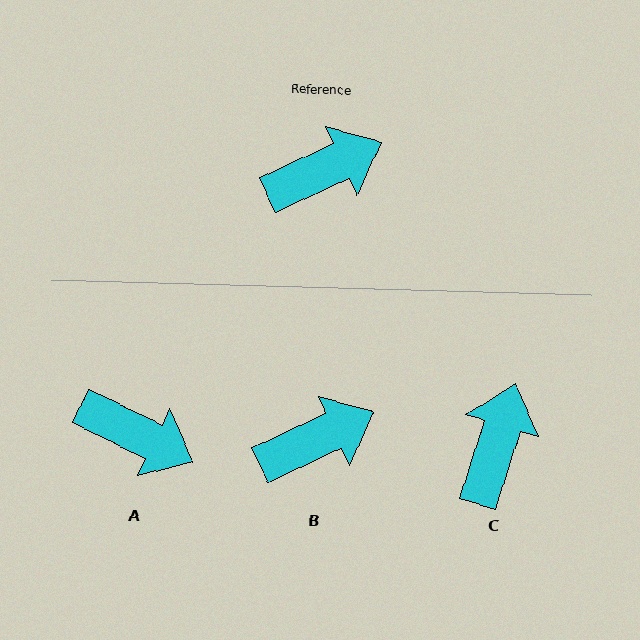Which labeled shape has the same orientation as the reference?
B.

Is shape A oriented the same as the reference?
No, it is off by about 51 degrees.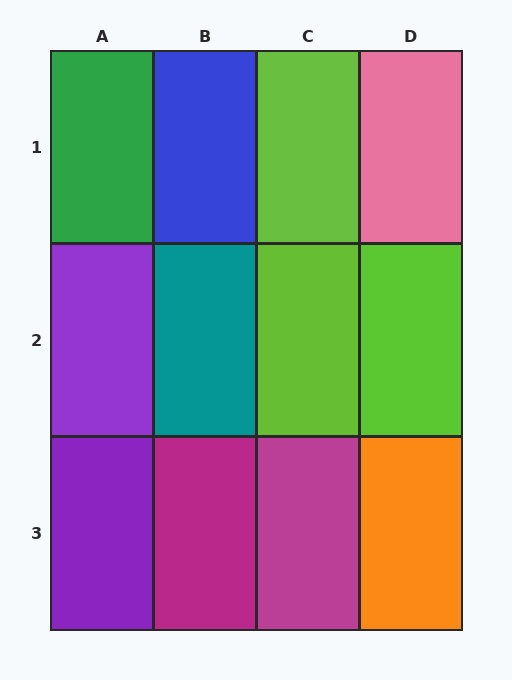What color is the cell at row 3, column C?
Magenta.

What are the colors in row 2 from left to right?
Purple, teal, lime, lime.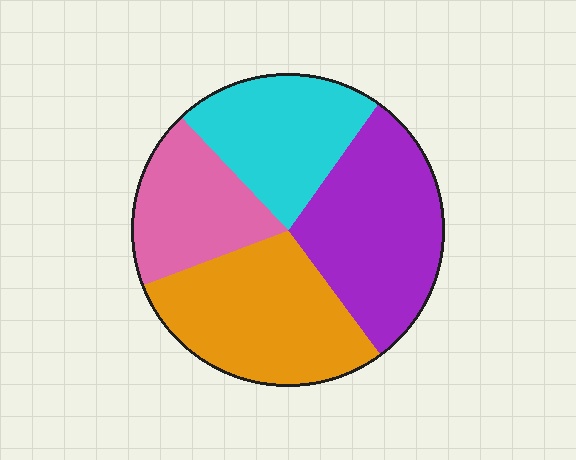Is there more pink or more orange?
Orange.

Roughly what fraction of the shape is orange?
Orange covers 29% of the shape.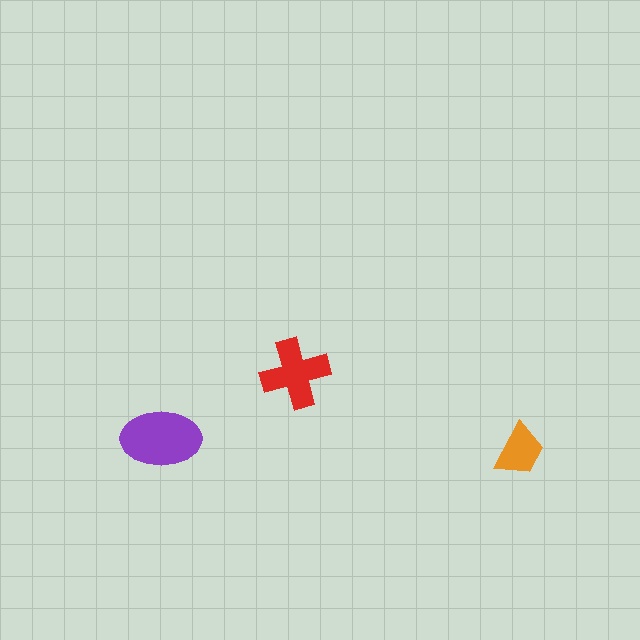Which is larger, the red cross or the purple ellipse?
The purple ellipse.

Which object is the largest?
The purple ellipse.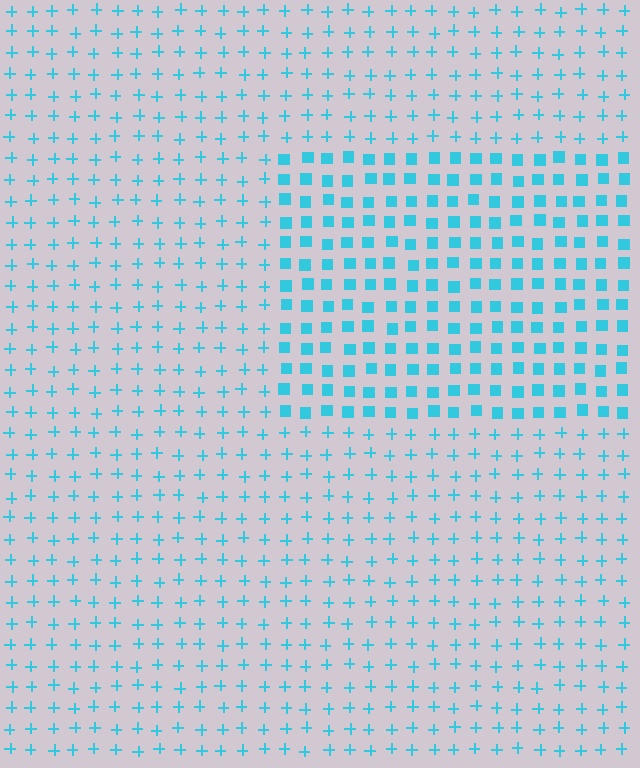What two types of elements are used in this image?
The image uses squares inside the rectangle region and plus signs outside it.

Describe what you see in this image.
The image is filled with small cyan elements arranged in a uniform grid. A rectangle-shaped region contains squares, while the surrounding area contains plus signs. The boundary is defined purely by the change in element shape.